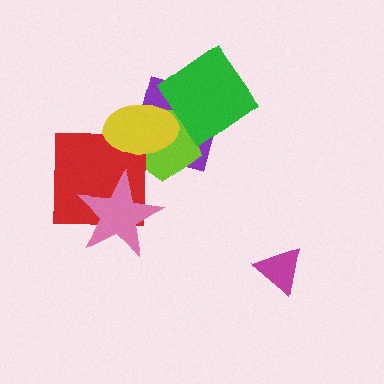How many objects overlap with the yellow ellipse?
3 objects overlap with the yellow ellipse.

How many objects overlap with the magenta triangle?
0 objects overlap with the magenta triangle.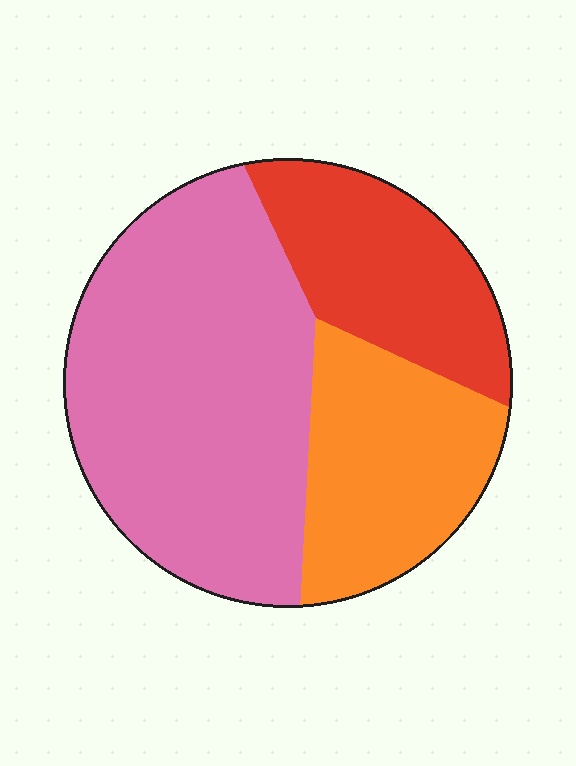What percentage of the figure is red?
Red takes up between a sixth and a third of the figure.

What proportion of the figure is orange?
Orange takes up less than a quarter of the figure.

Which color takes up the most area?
Pink, at roughly 55%.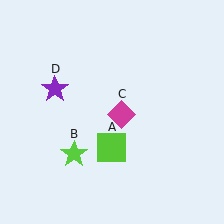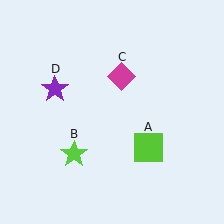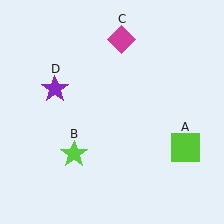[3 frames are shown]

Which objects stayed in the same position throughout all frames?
Lime star (object B) and purple star (object D) remained stationary.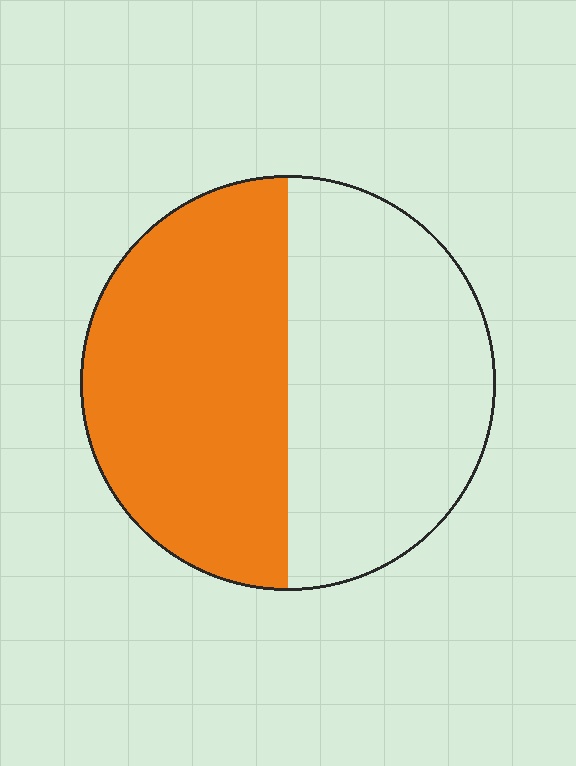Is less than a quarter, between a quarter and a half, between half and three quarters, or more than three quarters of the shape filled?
Between half and three quarters.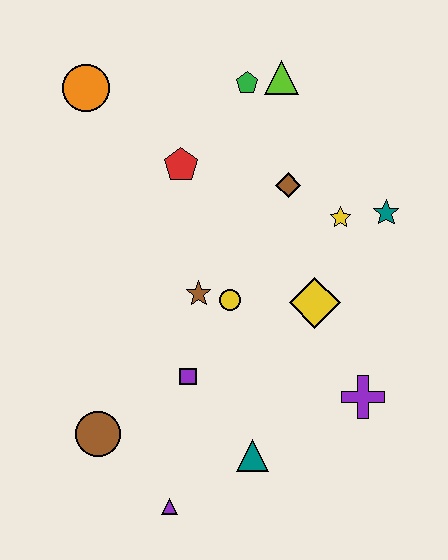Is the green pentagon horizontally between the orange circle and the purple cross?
Yes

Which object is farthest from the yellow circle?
The orange circle is farthest from the yellow circle.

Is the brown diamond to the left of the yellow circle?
No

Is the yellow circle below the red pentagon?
Yes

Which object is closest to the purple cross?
The yellow diamond is closest to the purple cross.